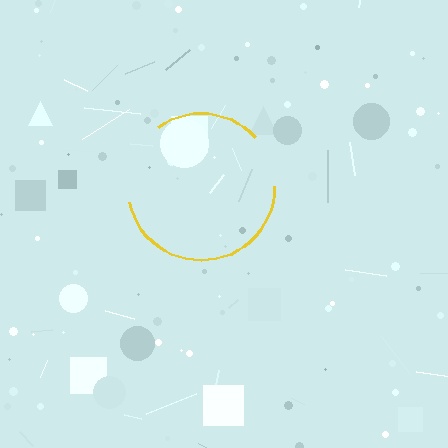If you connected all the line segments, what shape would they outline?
They would outline a circle.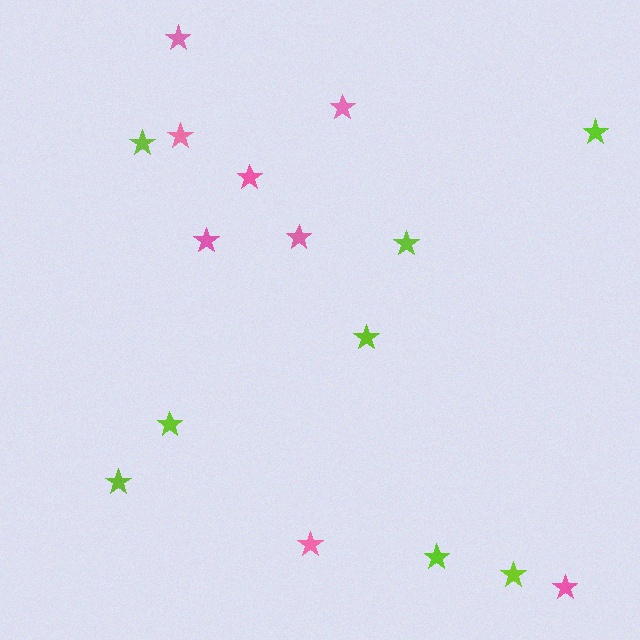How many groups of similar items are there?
There are 2 groups: one group of pink stars (8) and one group of lime stars (8).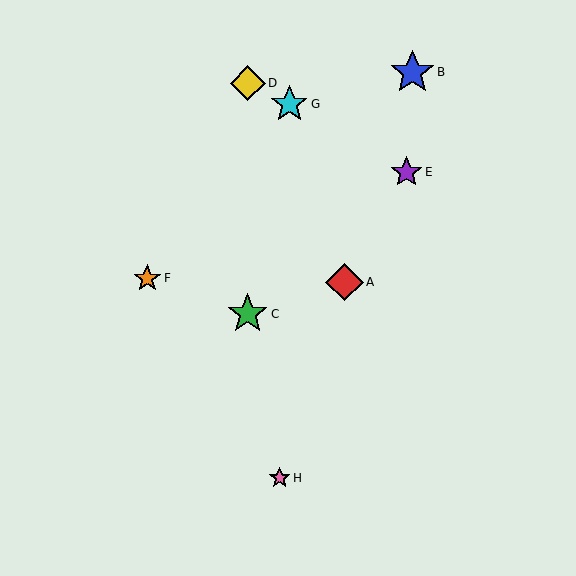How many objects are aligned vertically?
2 objects (C, D) are aligned vertically.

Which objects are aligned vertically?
Objects C, D are aligned vertically.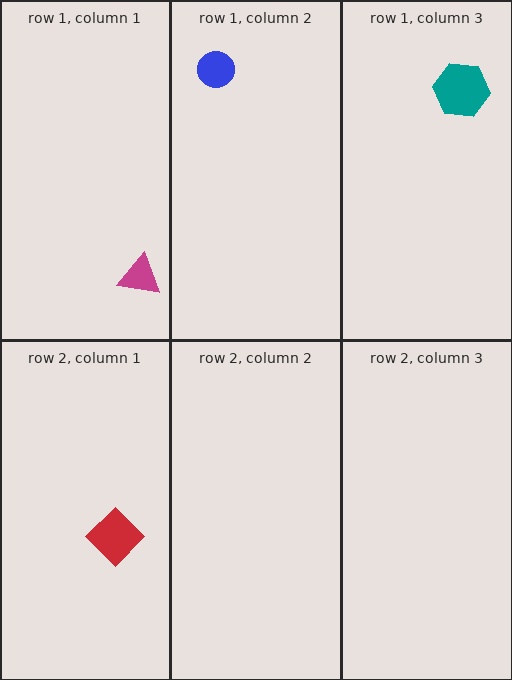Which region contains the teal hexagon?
The row 1, column 3 region.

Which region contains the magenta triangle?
The row 1, column 1 region.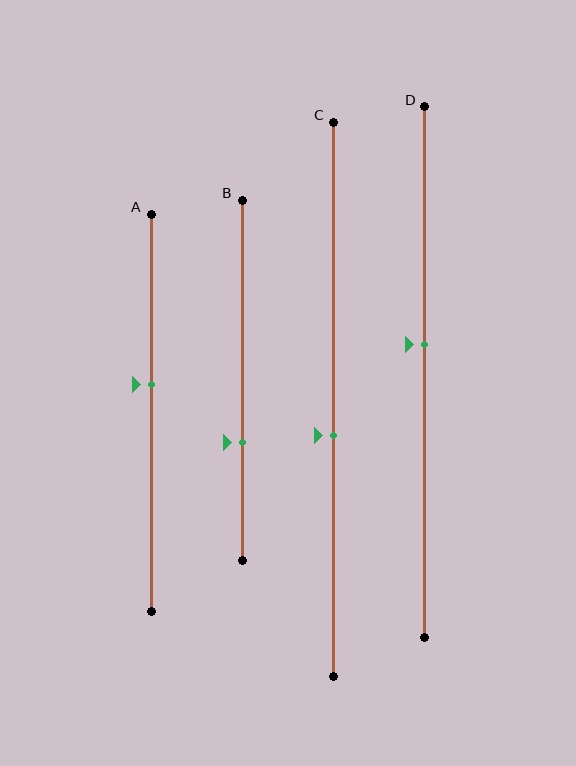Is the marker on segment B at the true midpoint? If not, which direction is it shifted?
No, the marker on segment B is shifted downward by about 17% of the segment length.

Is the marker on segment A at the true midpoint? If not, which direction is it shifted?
No, the marker on segment A is shifted upward by about 7% of the segment length.